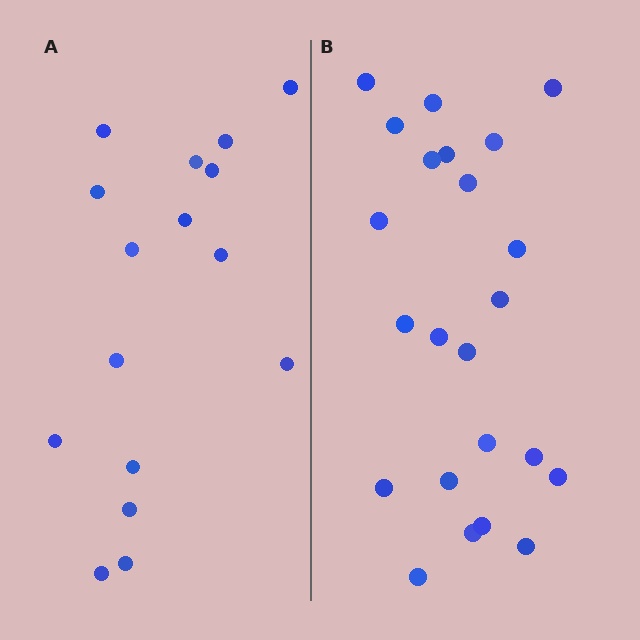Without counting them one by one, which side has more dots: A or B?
Region B (the right region) has more dots.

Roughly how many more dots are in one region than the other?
Region B has roughly 8 or so more dots than region A.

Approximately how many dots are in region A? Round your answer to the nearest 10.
About 20 dots. (The exact count is 16, which rounds to 20.)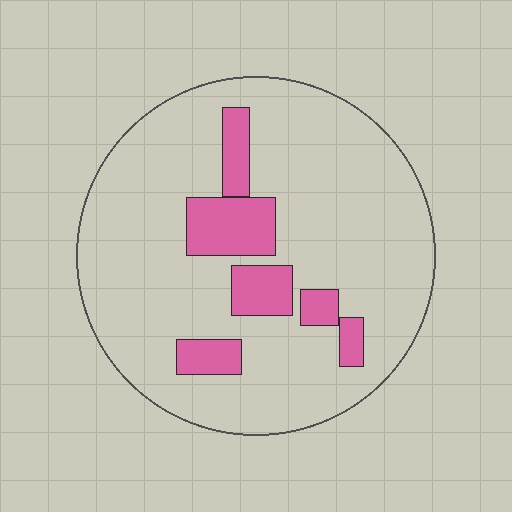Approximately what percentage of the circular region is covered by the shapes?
Approximately 15%.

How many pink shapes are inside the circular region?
6.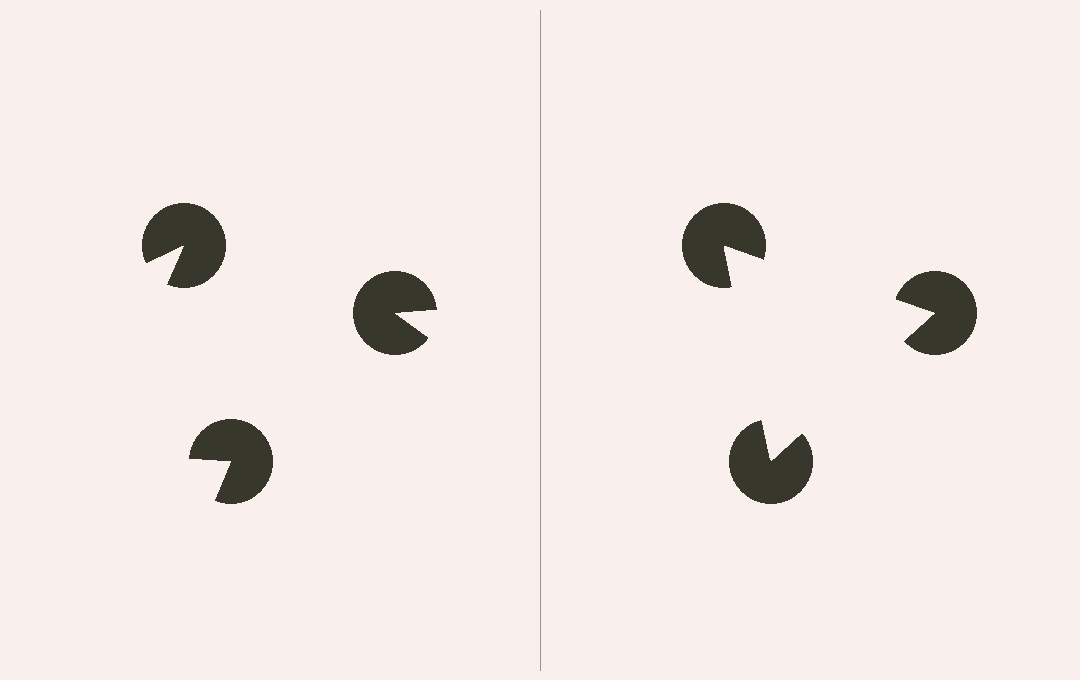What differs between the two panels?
The pac-man discs are positioned identically on both sides; only the wedge orientations differ. On the right they align to a triangle; on the left they are misaligned.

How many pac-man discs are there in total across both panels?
6 — 3 on each side.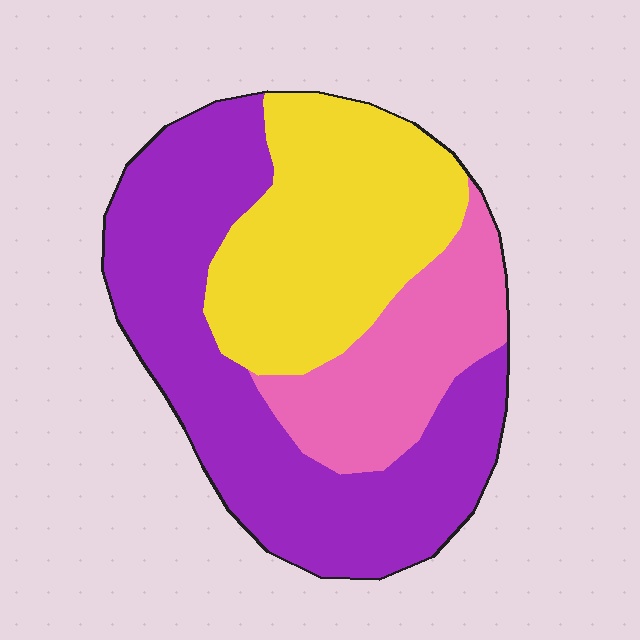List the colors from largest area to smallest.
From largest to smallest: purple, yellow, pink.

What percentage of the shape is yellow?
Yellow covers 33% of the shape.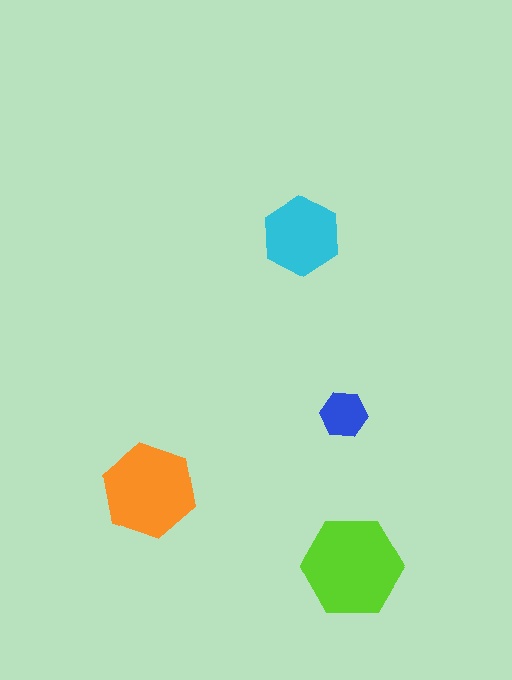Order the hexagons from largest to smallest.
the lime one, the orange one, the cyan one, the blue one.